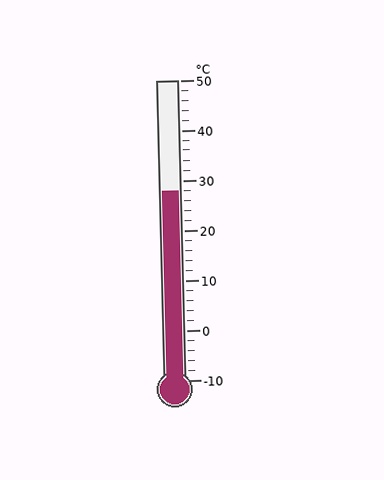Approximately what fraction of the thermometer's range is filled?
The thermometer is filled to approximately 65% of its range.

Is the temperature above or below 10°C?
The temperature is above 10°C.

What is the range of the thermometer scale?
The thermometer scale ranges from -10°C to 50°C.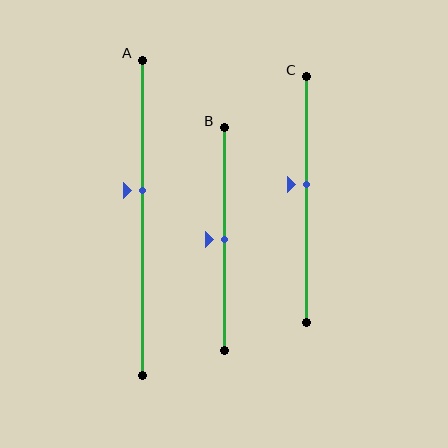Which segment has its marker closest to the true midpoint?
Segment B has its marker closest to the true midpoint.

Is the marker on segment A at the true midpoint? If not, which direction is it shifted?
No, the marker on segment A is shifted upward by about 8% of the segment length.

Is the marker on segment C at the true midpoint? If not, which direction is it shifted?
No, the marker on segment C is shifted upward by about 6% of the segment length.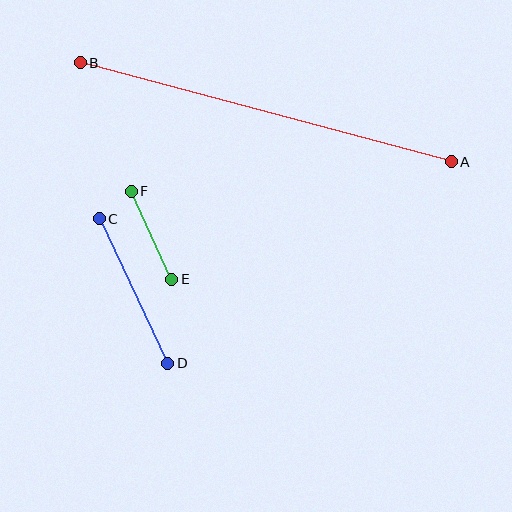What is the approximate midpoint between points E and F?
The midpoint is at approximately (151, 235) pixels.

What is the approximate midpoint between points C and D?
The midpoint is at approximately (133, 291) pixels.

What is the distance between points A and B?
The distance is approximately 384 pixels.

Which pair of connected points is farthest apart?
Points A and B are farthest apart.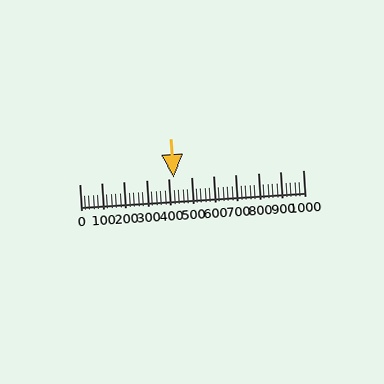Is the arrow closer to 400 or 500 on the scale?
The arrow is closer to 400.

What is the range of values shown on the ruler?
The ruler shows values from 0 to 1000.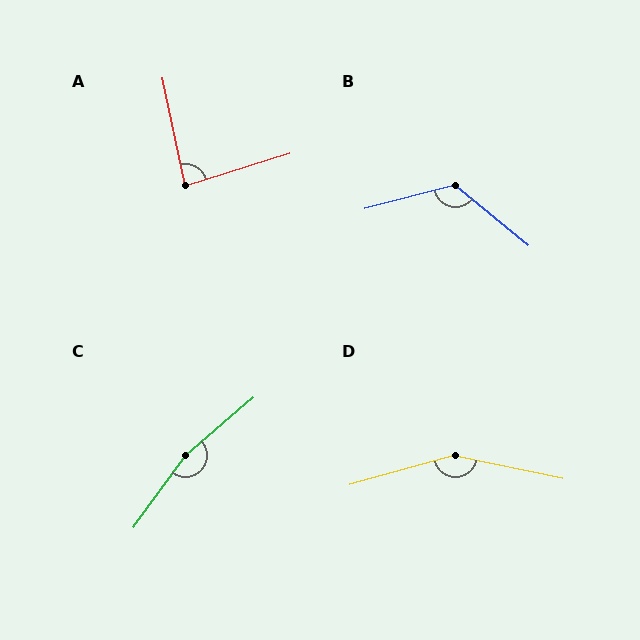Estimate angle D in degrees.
Approximately 152 degrees.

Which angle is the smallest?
A, at approximately 84 degrees.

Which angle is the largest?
C, at approximately 167 degrees.